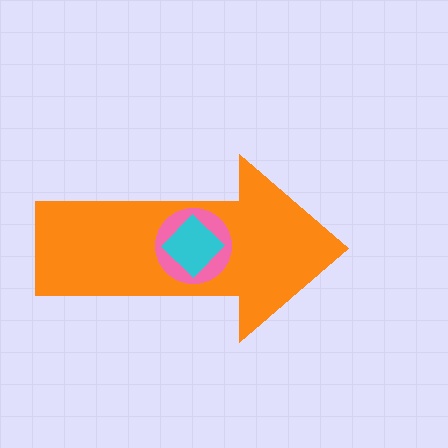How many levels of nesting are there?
3.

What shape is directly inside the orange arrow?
The pink circle.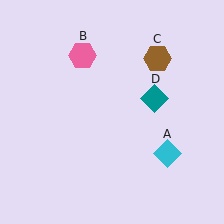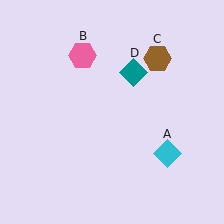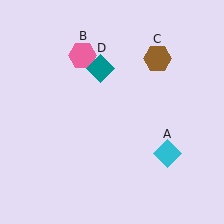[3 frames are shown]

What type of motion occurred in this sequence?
The teal diamond (object D) rotated counterclockwise around the center of the scene.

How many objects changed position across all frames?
1 object changed position: teal diamond (object D).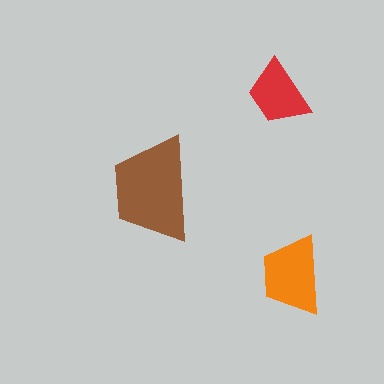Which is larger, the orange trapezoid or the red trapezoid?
The orange one.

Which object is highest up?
The red trapezoid is topmost.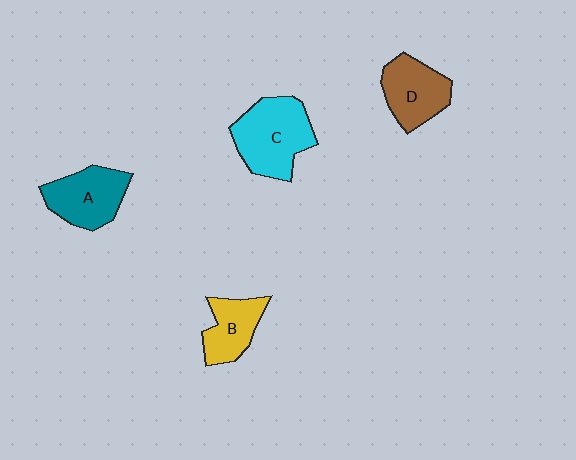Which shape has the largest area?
Shape C (cyan).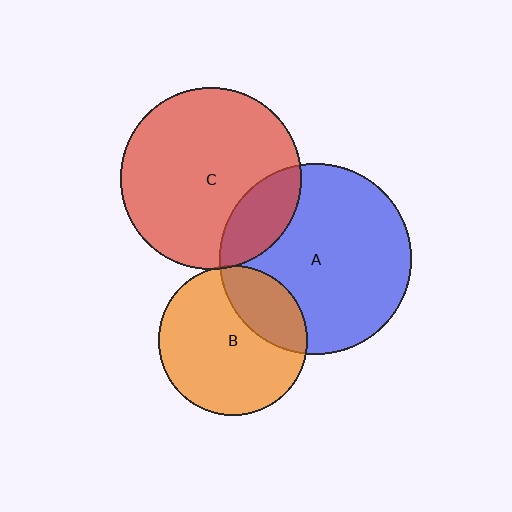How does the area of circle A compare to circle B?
Approximately 1.6 times.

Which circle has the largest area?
Circle A (blue).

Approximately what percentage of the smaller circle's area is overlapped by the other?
Approximately 20%.